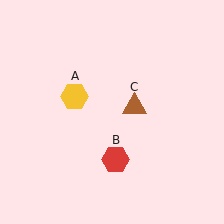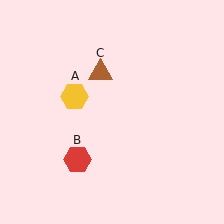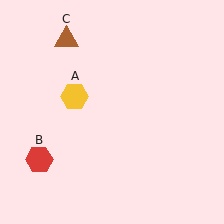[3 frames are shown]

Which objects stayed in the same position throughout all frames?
Yellow hexagon (object A) remained stationary.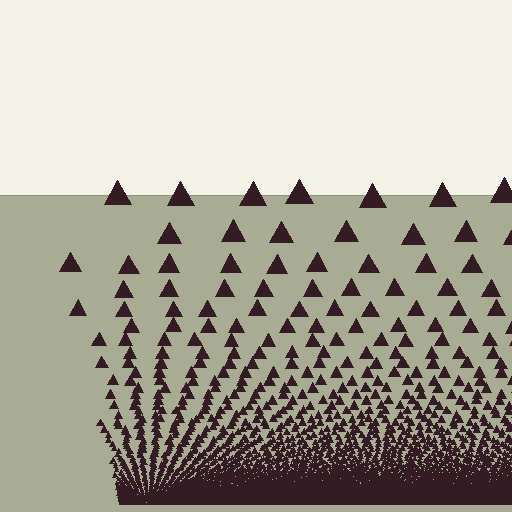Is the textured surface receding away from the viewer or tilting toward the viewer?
The surface appears to tilt toward the viewer. Texture elements get larger and sparser toward the top.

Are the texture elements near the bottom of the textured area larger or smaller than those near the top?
Smaller. The gradient is inverted — elements near the bottom are smaller and denser.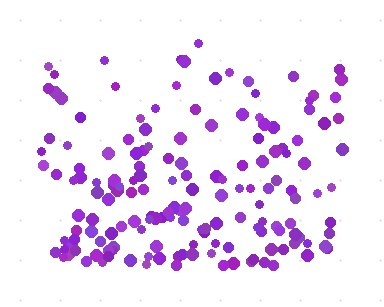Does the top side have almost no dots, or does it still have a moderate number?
Still a moderate number, just noticeably fewer than the bottom.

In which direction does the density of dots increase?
From top to bottom, with the bottom side densest.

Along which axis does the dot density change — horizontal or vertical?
Vertical.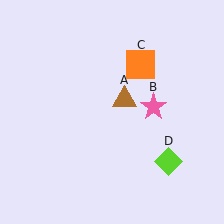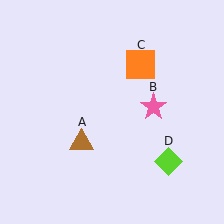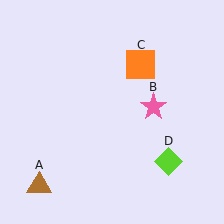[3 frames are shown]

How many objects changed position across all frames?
1 object changed position: brown triangle (object A).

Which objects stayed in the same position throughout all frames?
Pink star (object B) and orange square (object C) and lime diamond (object D) remained stationary.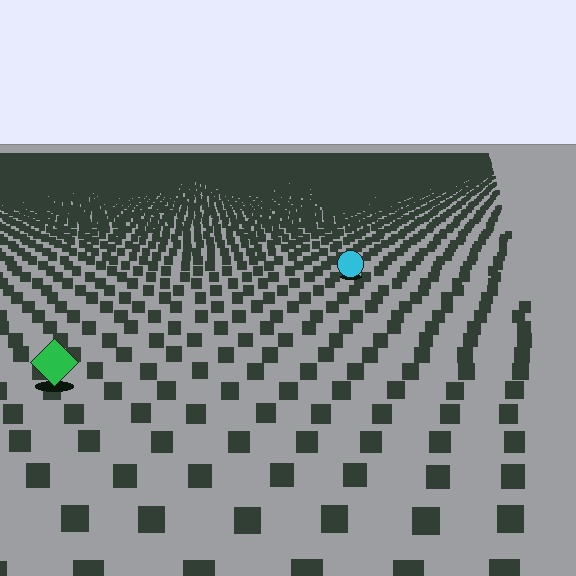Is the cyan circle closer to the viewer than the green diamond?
No. The green diamond is closer — you can tell from the texture gradient: the ground texture is coarser near it.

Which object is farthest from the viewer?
The cyan circle is farthest from the viewer. It appears smaller and the ground texture around it is denser.